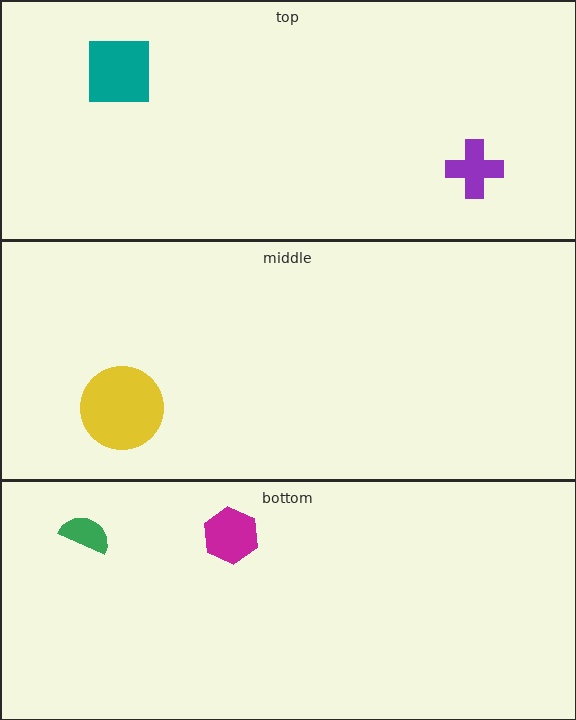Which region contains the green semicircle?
The bottom region.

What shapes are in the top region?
The teal square, the purple cross.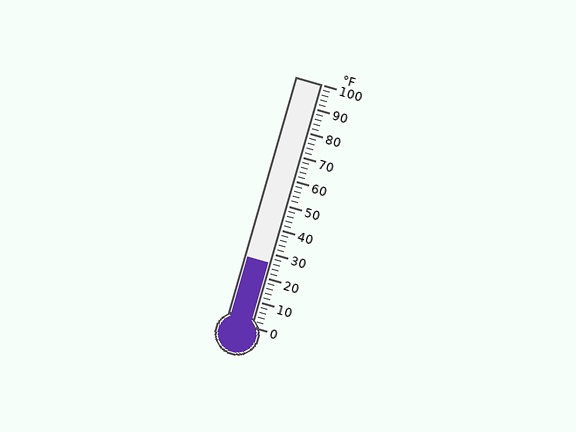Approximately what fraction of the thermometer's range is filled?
The thermometer is filled to approximately 25% of its range.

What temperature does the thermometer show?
The thermometer shows approximately 26°F.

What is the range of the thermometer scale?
The thermometer scale ranges from 0°F to 100°F.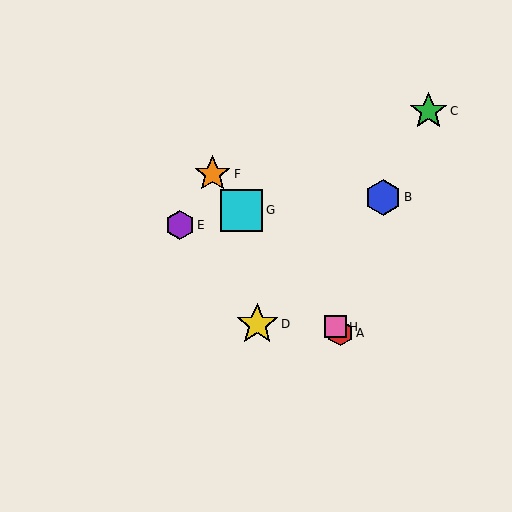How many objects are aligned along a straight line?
4 objects (A, F, G, H) are aligned along a straight line.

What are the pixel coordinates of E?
Object E is at (180, 225).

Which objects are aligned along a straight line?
Objects A, F, G, H are aligned along a straight line.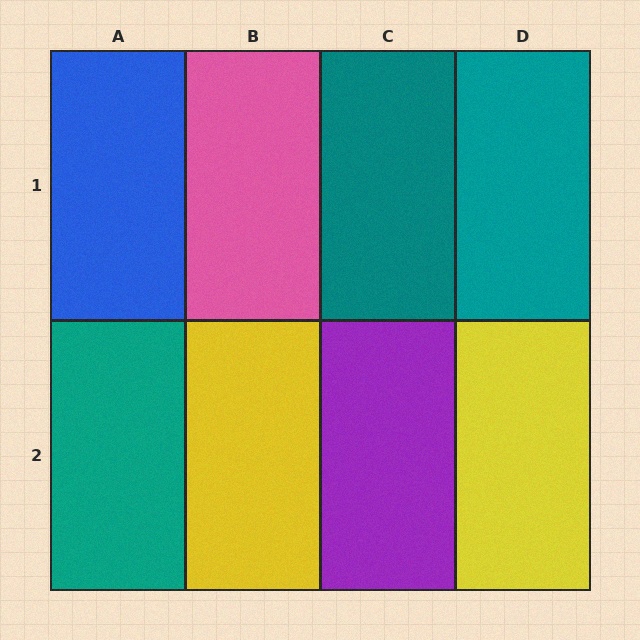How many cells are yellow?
2 cells are yellow.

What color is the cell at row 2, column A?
Teal.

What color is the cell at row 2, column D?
Yellow.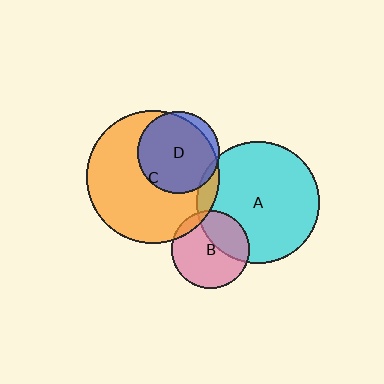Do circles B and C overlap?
Yes.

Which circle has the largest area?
Circle C (orange).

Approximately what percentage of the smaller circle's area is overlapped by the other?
Approximately 10%.